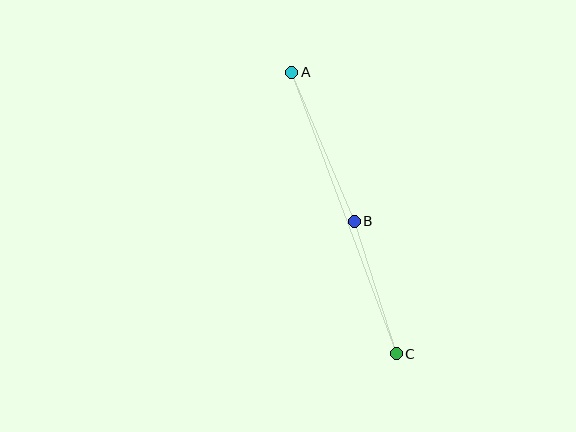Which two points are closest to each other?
Points B and C are closest to each other.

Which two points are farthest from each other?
Points A and C are farthest from each other.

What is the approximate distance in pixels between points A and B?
The distance between A and B is approximately 162 pixels.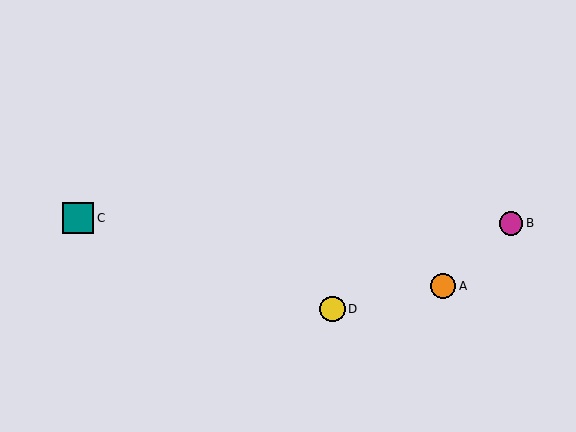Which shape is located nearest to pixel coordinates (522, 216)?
The magenta circle (labeled B) at (511, 223) is nearest to that location.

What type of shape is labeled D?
Shape D is a yellow circle.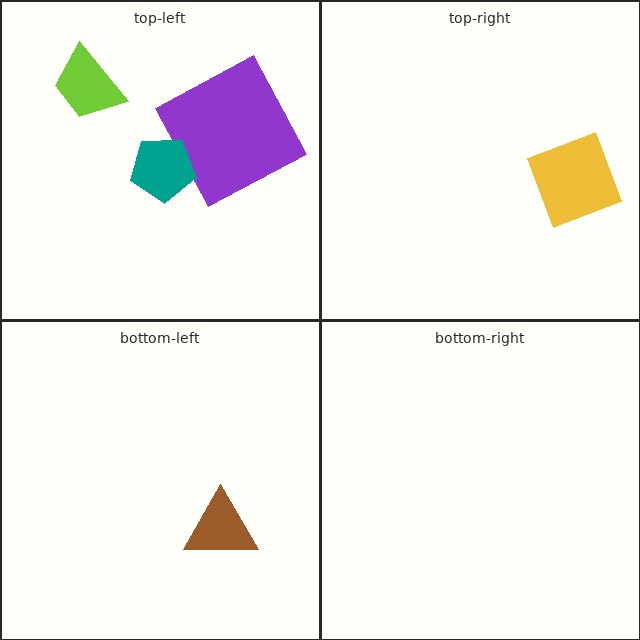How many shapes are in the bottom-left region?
1.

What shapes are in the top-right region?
The yellow diamond.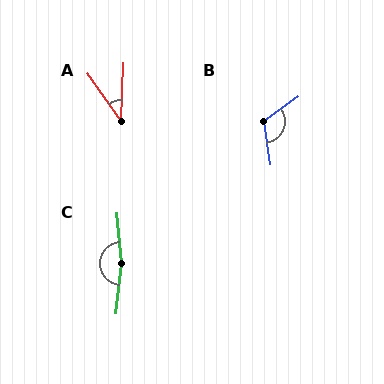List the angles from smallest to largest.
A (38°), B (117°), C (169°).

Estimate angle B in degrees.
Approximately 117 degrees.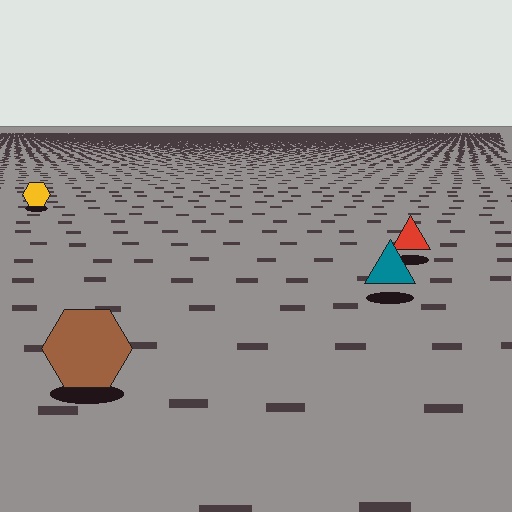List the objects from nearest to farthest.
From nearest to farthest: the brown hexagon, the teal triangle, the red triangle, the yellow hexagon.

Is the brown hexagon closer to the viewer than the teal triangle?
Yes. The brown hexagon is closer — you can tell from the texture gradient: the ground texture is coarser near it.